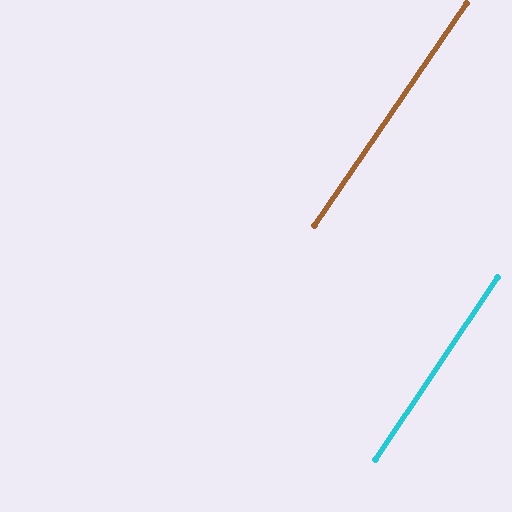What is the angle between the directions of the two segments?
Approximately 1 degree.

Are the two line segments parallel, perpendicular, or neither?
Parallel — their directions differ by only 0.9°.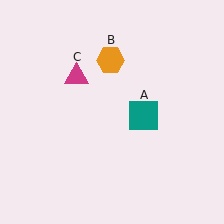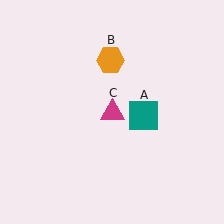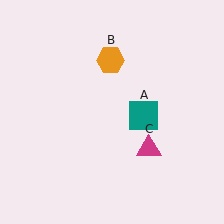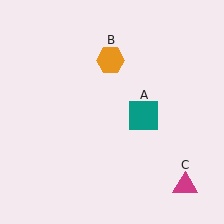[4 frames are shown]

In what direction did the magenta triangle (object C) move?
The magenta triangle (object C) moved down and to the right.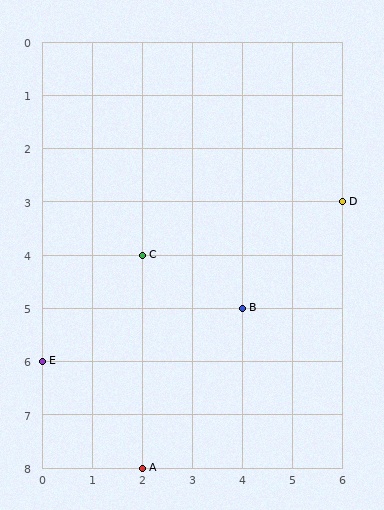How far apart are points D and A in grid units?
Points D and A are 4 columns and 5 rows apart (about 6.4 grid units diagonally).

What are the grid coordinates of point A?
Point A is at grid coordinates (2, 8).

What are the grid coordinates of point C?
Point C is at grid coordinates (2, 4).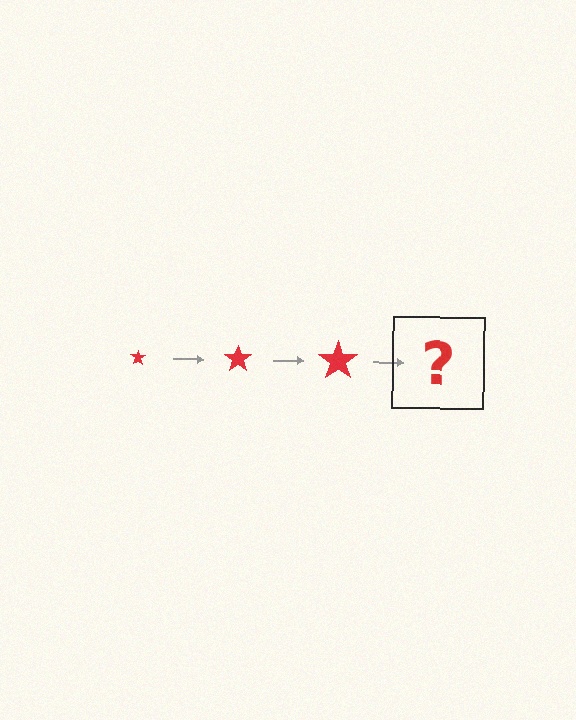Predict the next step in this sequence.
The next step is a red star, larger than the previous one.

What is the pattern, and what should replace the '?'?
The pattern is that the star gets progressively larger each step. The '?' should be a red star, larger than the previous one.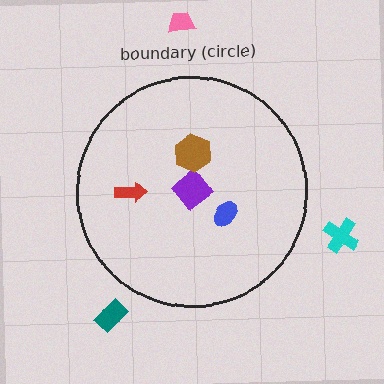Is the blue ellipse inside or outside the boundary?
Inside.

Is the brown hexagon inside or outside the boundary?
Inside.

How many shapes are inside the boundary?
4 inside, 3 outside.